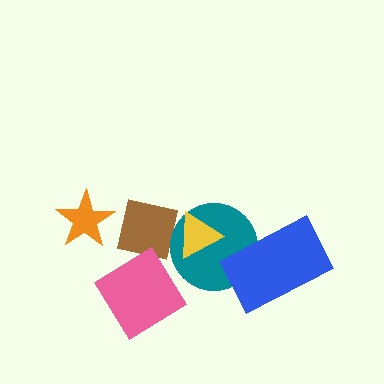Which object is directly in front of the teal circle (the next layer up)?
The yellow triangle is directly in front of the teal circle.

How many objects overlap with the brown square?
3 objects overlap with the brown square.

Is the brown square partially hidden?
Yes, it is partially covered by another shape.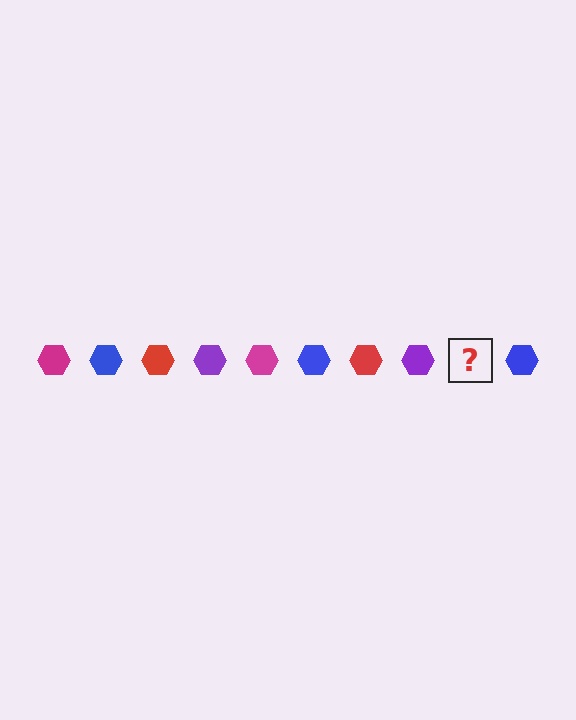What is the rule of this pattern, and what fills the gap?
The rule is that the pattern cycles through magenta, blue, red, purple hexagons. The gap should be filled with a magenta hexagon.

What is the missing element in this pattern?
The missing element is a magenta hexagon.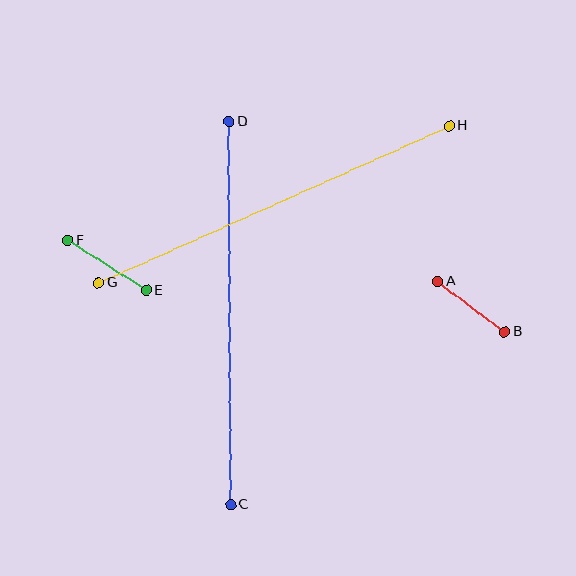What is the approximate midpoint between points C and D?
The midpoint is at approximately (230, 313) pixels.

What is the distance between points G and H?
The distance is approximately 384 pixels.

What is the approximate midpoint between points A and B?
The midpoint is at approximately (471, 306) pixels.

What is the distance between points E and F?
The distance is approximately 93 pixels.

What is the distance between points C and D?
The distance is approximately 383 pixels.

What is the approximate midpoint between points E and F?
The midpoint is at approximately (107, 265) pixels.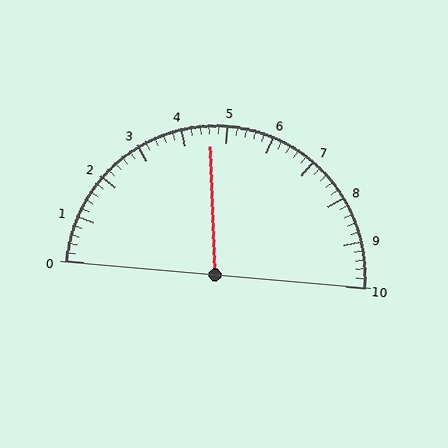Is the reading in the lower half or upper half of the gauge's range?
The reading is in the lower half of the range (0 to 10).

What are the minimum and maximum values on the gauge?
The gauge ranges from 0 to 10.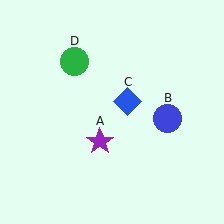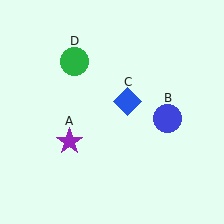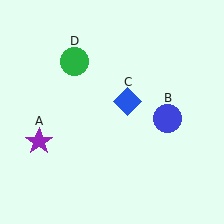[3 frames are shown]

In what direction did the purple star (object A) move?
The purple star (object A) moved left.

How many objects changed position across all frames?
1 object changed position: purple star (object A).